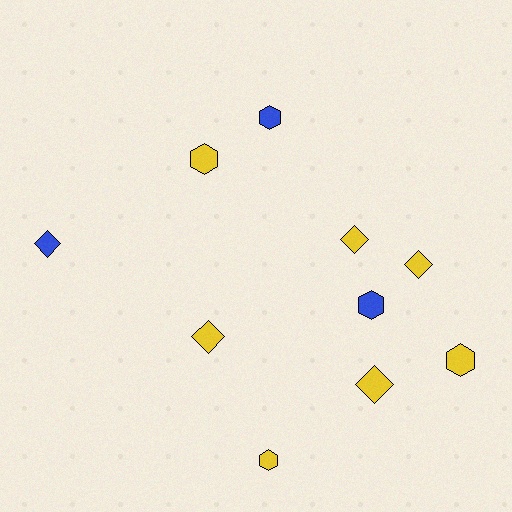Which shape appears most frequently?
Diamond, with 5 objects.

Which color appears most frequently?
Yellow, with 7 objects.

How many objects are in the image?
There are 10 objects.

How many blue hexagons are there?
There are 2 blue hexagons.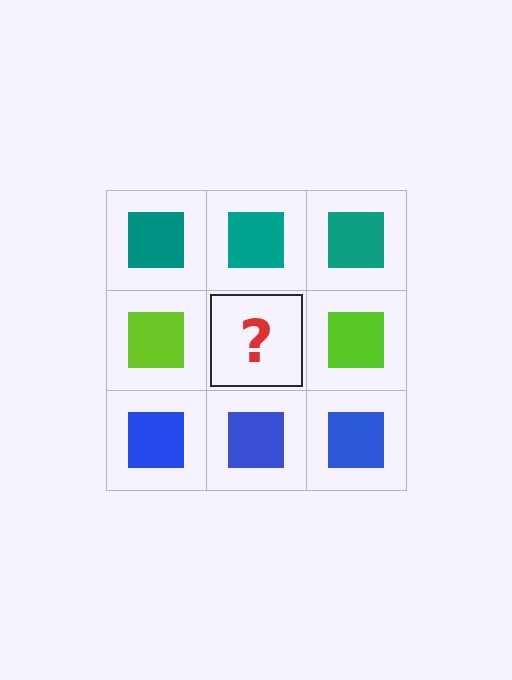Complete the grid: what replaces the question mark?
The question mark should be replaced with a lime square.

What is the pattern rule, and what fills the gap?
The rule is that each row has a consistent color. The gap should be filled with a lime square.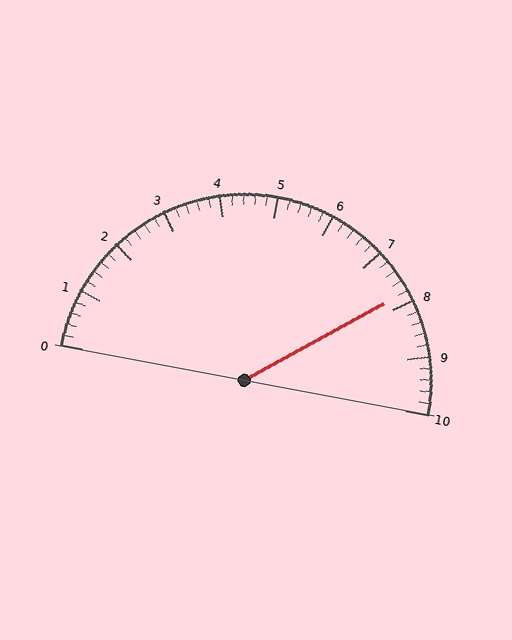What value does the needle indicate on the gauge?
The needle indicates approximately 7.8.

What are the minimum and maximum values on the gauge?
The gauge ranges from 0 to 10.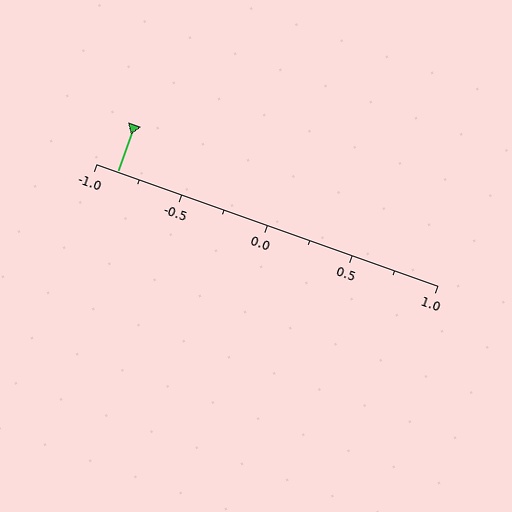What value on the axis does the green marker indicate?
The marker indicates approximately -0.88.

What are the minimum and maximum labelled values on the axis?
The axis runs from -1.0 to 1.0.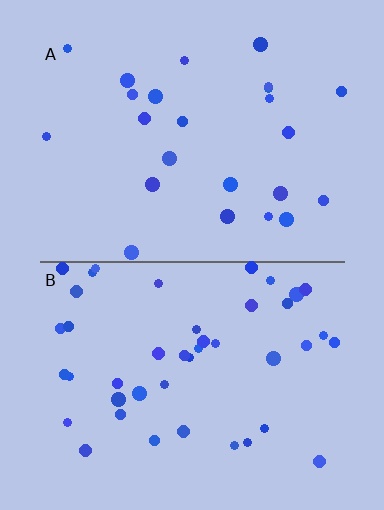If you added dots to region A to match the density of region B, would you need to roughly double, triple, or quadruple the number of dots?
Approximately double.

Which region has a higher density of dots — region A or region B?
B (the bottom).